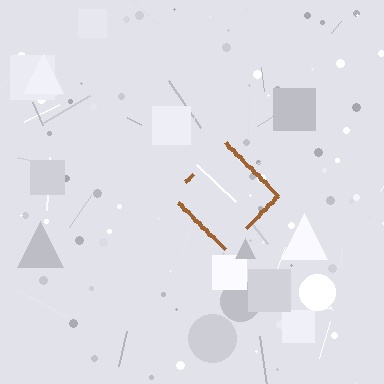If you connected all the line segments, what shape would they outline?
They would outline a diamond.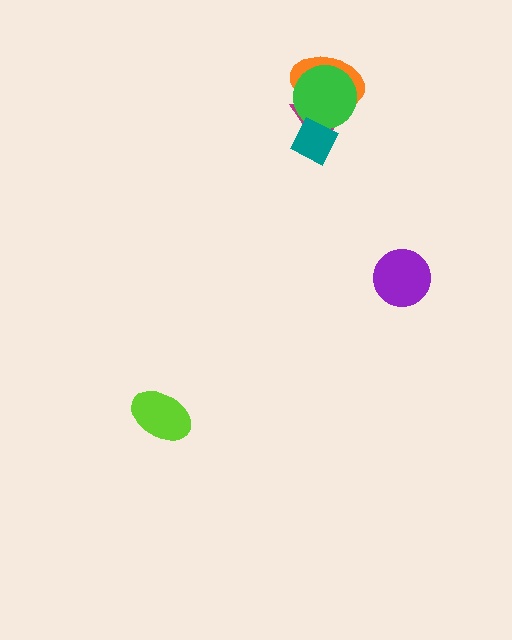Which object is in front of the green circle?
The teal diamond is in front of the green circle.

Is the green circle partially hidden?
Yes, it is partially covered by another shape.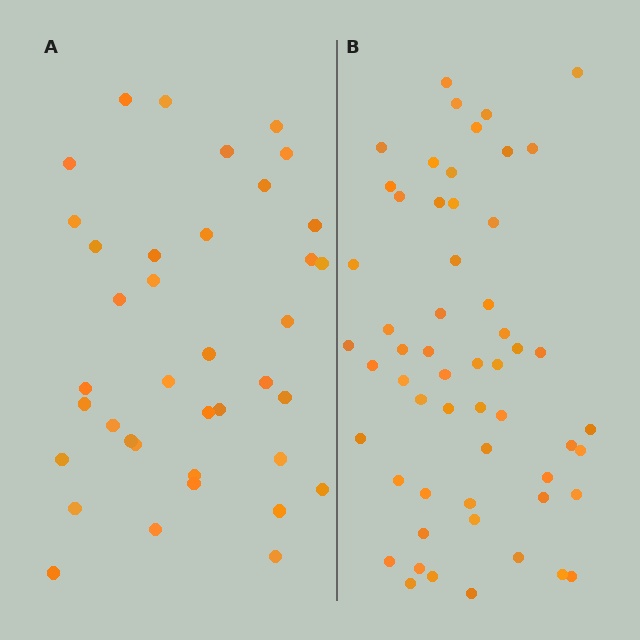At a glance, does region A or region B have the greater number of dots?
Region B (the right region) has more dots.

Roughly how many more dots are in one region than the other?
Region B has approximately 20 more dots than region A.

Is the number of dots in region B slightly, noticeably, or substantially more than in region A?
Region B has substantially more. The ratio is roughly 1.5 to 1.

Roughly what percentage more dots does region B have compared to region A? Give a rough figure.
About 45% more.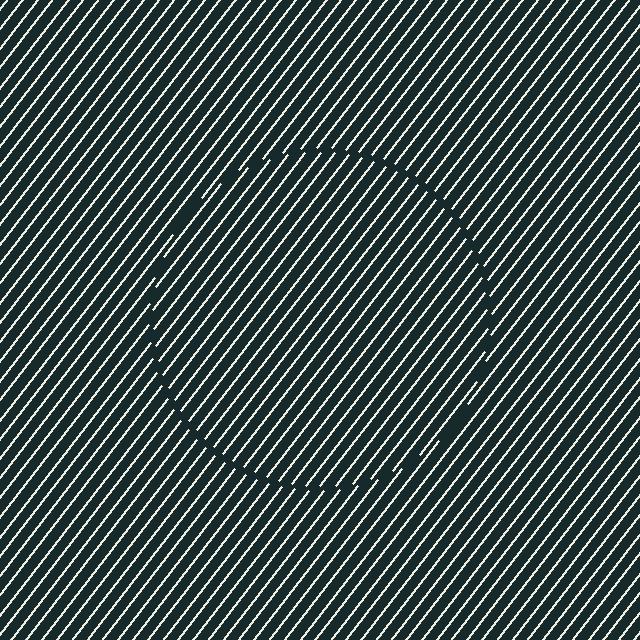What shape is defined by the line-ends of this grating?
An illusory circle. The interior of the shape contains the same grating, shifted by half a period — the contour is defined by the phase discontinuity where line-ends from the inner and outer gratings abut.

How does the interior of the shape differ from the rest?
The interior of the shape contains the same grating, shifted by half a period — the contour is defined by the phase discontinuity where line-ends from the inner and outer gratings abut.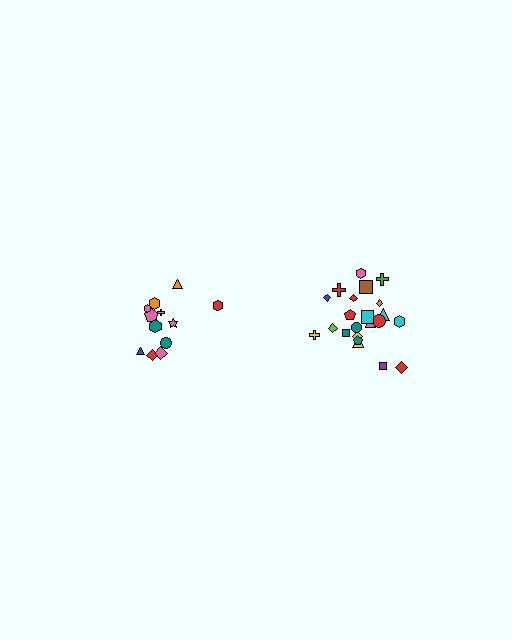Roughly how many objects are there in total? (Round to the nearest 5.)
Roughly 35 objects in total.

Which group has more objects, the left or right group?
The right group.